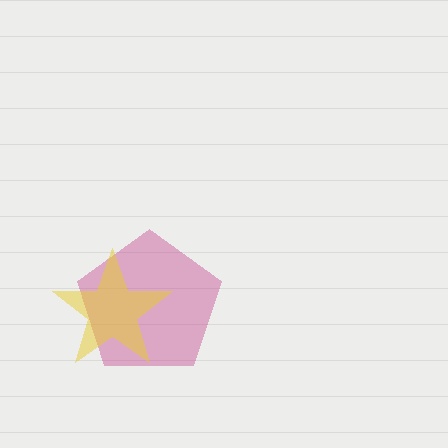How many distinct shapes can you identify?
There are 2 distinct shapes: a magenta pentagon, a yellow star.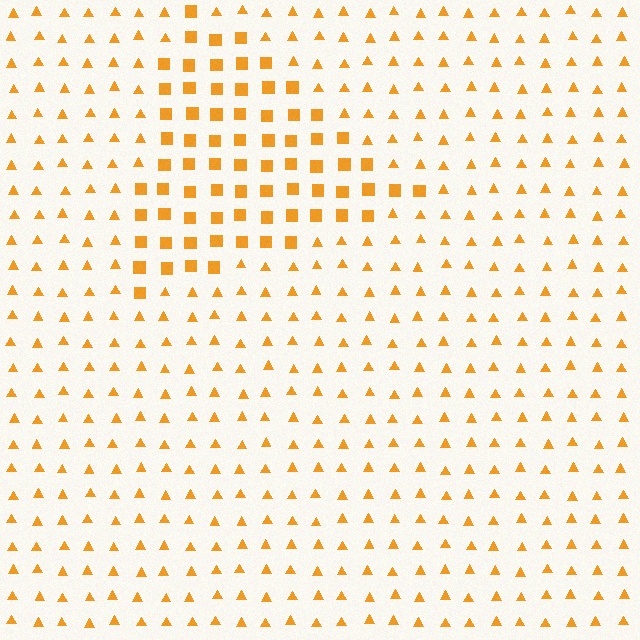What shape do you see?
I see a triangle.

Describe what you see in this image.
The image is filled with small orange elements arranged in a uniform grid. A triangle-shaped region contains squares, while the surrounding area contains triangles. The boundary is defined purely by the change in element shape.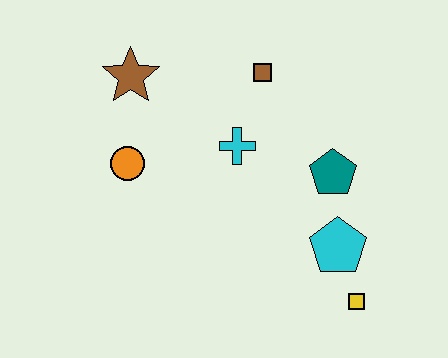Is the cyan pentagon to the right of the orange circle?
Yes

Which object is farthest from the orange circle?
The yellow square is farthest from the orange circle.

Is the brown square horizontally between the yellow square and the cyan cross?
Yes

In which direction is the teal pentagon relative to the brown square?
The teal pentagon is below the brown square.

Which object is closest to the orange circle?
The brown star is closest to the orange circle.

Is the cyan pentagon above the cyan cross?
No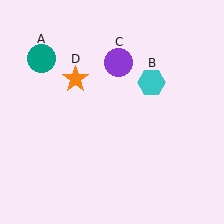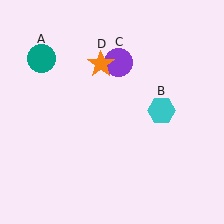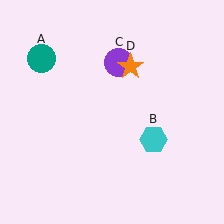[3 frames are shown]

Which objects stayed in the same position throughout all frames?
Teal circle (object A) and purple circle (object C) remained stationary.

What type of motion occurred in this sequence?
The cyan hexagon (object B), orange star (object D) rotated clockwise around the center of the scene.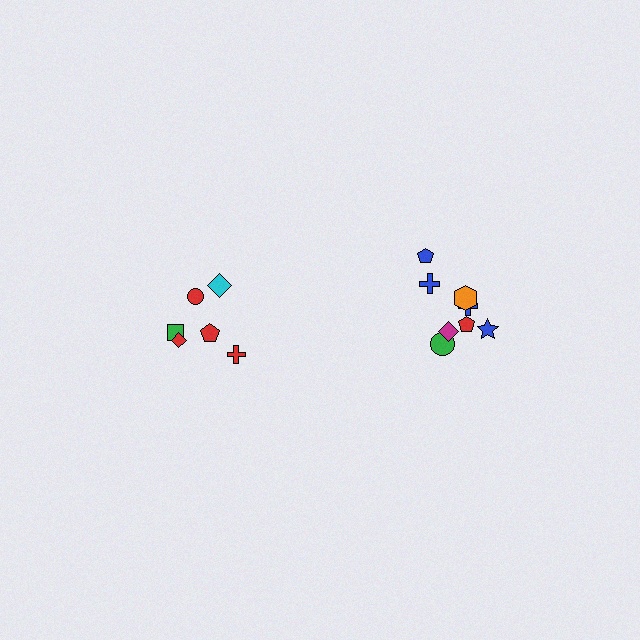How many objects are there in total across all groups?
There are 14 objects.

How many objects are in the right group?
There are 8 objects.